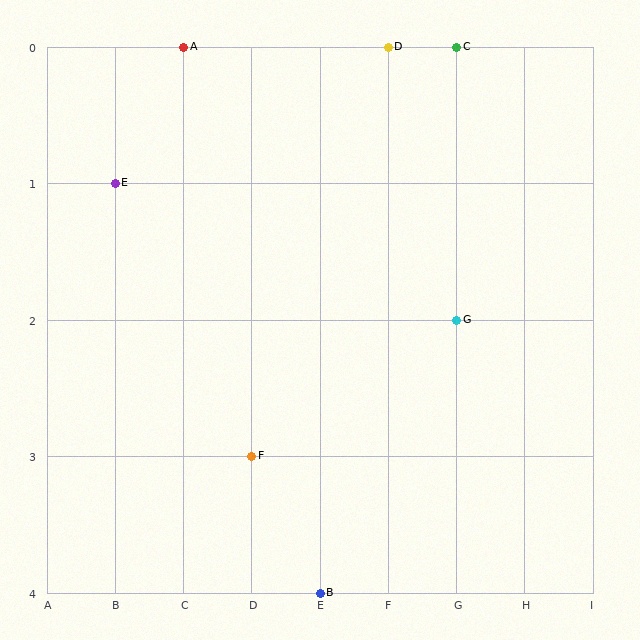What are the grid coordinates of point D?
Point D is at grid coordinates (F, 0).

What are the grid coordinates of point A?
Point A is at grid coordinates (C, 0).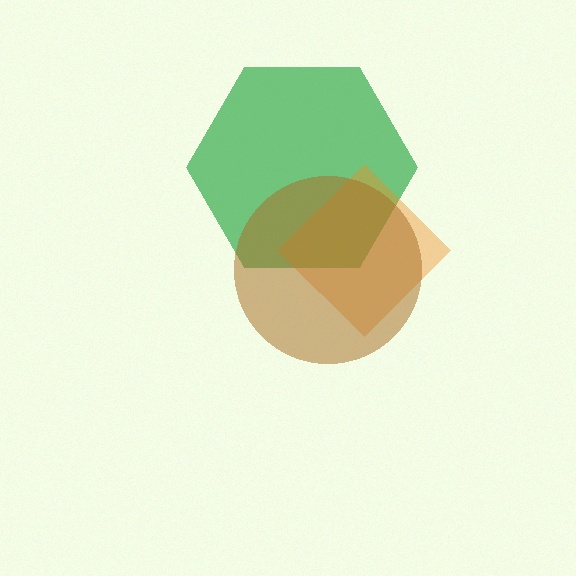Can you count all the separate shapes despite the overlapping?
Yes, there are 3 separate shapes.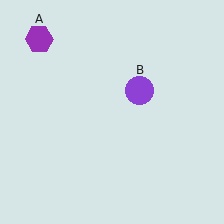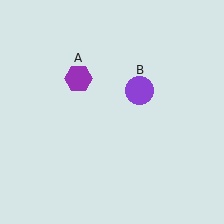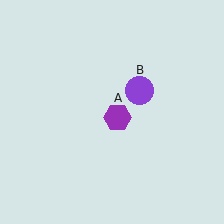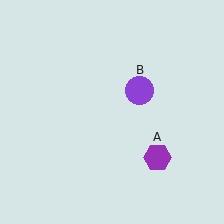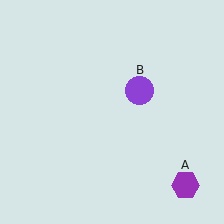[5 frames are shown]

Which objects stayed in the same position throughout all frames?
Purple circle (object B) remained stationary.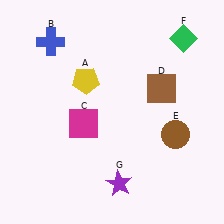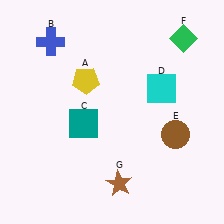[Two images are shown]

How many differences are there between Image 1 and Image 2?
There are 3 differences between the two images.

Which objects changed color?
C changed from magenta to teal. D changed from brown to cyan. G changed from purple to brown.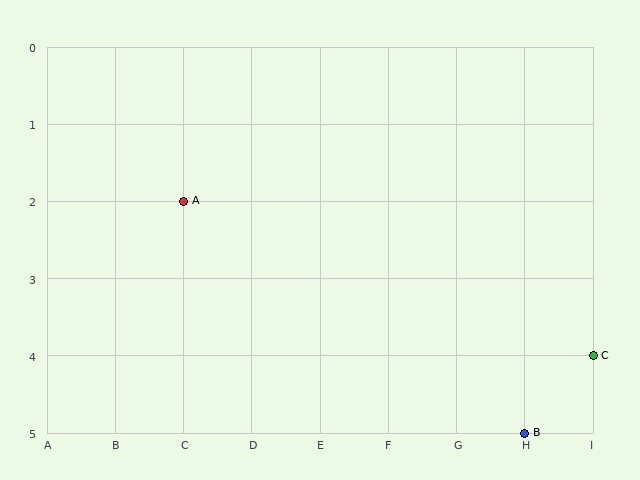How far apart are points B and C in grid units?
Points B and C are 1 column and 1 row apart (about 1.4 grid units diagonally).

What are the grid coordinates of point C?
Point C is at grid coordinates (I, 4).